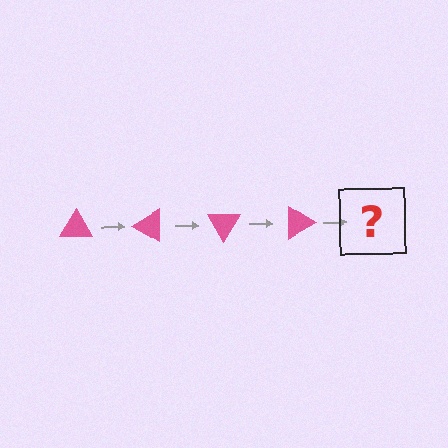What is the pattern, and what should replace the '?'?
The pattern is that the triangle rotates 30 degrees each step. The '?' should be a pink triangle rotated 120 degrees.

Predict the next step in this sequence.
The next step is a pink triangle rotated 120 degrees.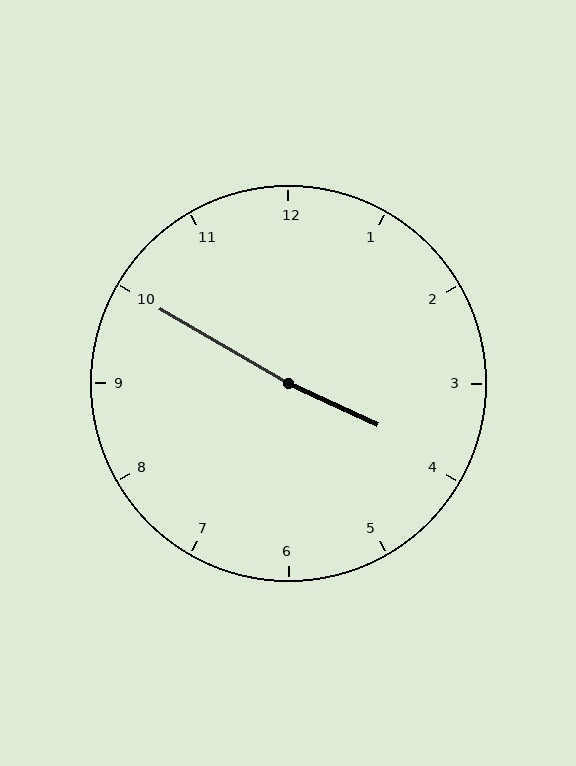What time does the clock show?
3:50.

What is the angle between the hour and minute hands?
Approximately 175 degrees.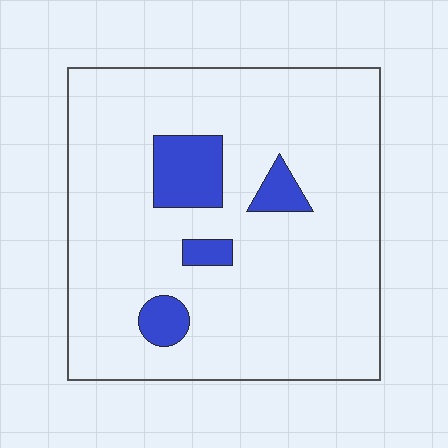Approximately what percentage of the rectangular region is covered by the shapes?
Approximately 10%.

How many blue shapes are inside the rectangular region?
4.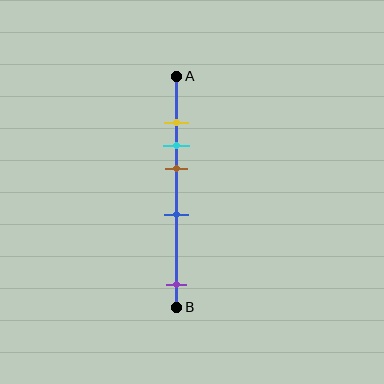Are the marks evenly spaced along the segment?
No, the marks are not evenly spaced.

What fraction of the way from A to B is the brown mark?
The brown mark is approximately 40% (0.4) of the way from A to B.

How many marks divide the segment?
There are 5 marks dividing the segment.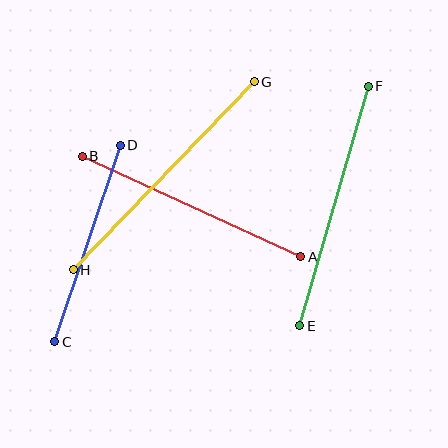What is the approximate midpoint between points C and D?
The midpoint is at approximately (88, 243) pixels.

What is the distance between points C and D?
The distance is approximately 207 pixels.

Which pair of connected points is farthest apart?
Points G and H are farthest apart.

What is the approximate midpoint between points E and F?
The midpoint is at approximately (334, 206) pixels.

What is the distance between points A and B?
The distance is approximately 241 pixels.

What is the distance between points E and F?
The distance is approximately 249 pixels.